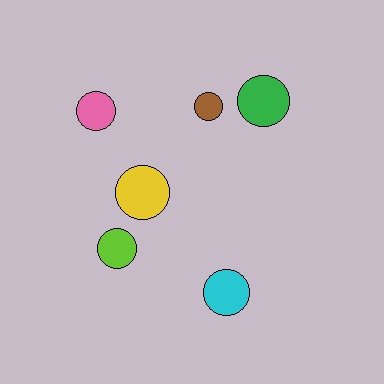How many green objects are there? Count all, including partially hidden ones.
There is 1 green object.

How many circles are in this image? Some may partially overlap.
There are 6 circles.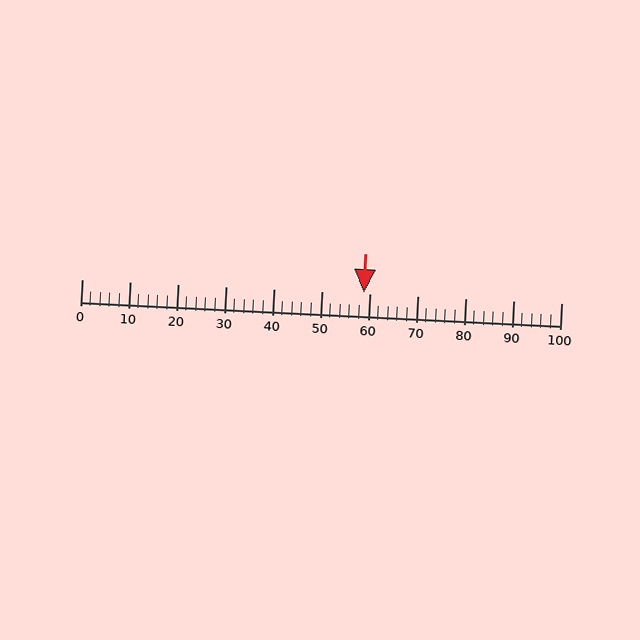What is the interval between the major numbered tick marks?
The major tick marks are spaced 10 units apart.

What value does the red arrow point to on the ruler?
The red arrow points to approximately 59.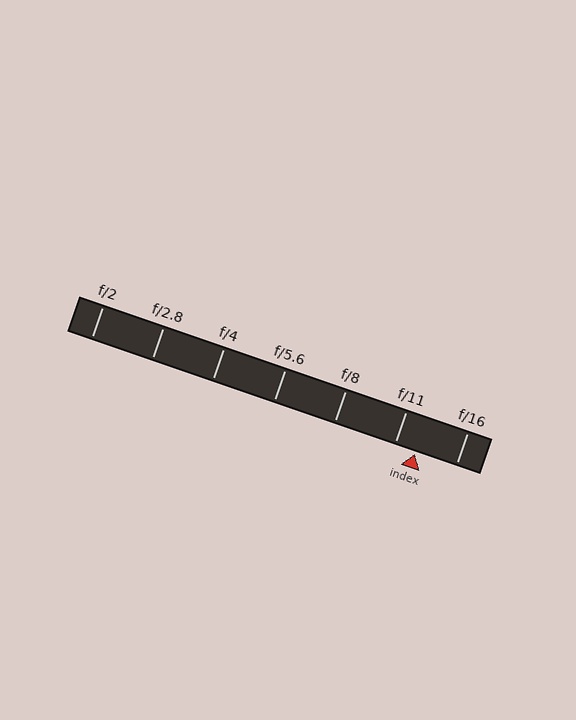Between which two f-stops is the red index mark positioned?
The index mark is between f/11 and f/16.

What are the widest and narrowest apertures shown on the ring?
The widest aperture shown is f/2 and the narrowest is f/16.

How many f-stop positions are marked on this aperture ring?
There are 7 f-stop positions marked.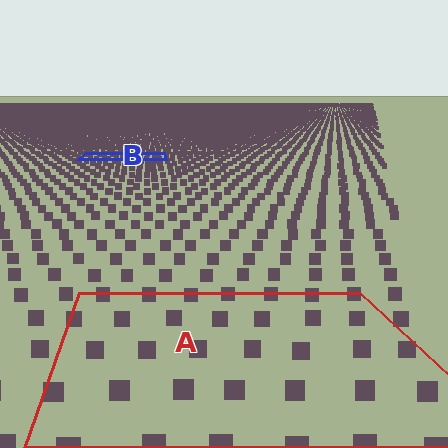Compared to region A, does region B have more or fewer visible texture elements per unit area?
Region B has more texture elements per unit area — they are packed more densely because it is farther away.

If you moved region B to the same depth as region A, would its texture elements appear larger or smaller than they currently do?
They would appear larger. At a closer depth, the same texture elements are projected at a bigger on-screen size.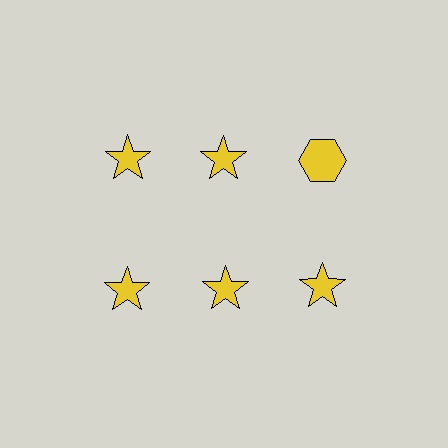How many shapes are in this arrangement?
There are 6 shapes arranged in a grid pattern.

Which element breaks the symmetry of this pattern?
The yellow hexagon in the top row, center column breaks the symmetry. All other shapes are yellow stars.